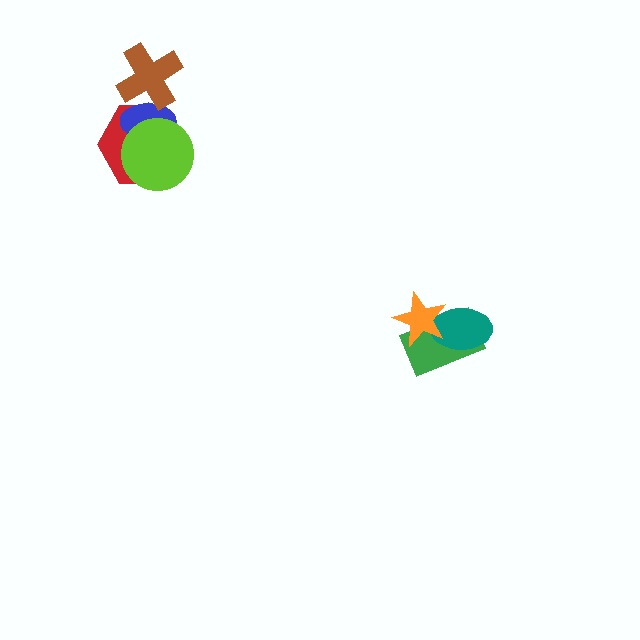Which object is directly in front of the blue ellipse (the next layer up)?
The lime circle is directly in front of the blue ellipse.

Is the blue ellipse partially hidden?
Yes, it is partially covered by another shape.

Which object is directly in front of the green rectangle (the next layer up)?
The teal ellipse is directly in front of the green rectangle.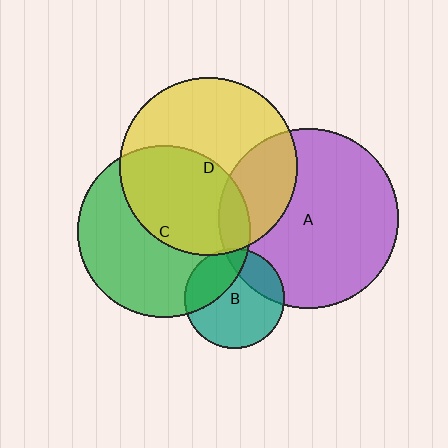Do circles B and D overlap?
Yes.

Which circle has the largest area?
Circle A (purple).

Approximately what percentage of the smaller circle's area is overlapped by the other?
Approximately 5%.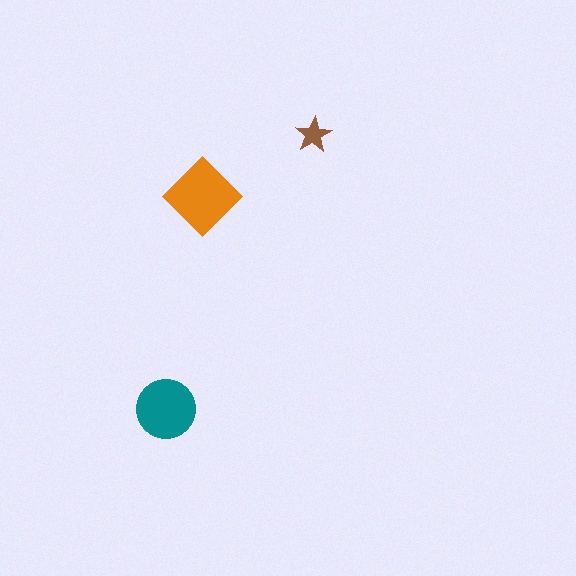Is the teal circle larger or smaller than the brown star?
Larger.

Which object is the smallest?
The brown star.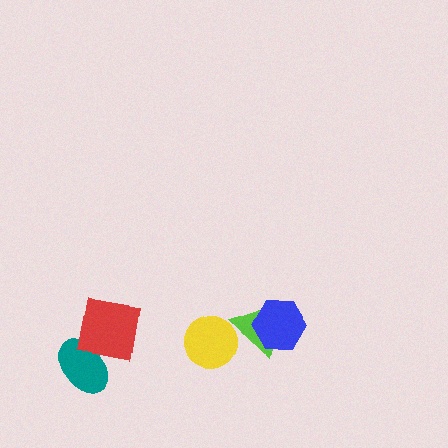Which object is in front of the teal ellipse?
The red square is in front of the teal ellipse.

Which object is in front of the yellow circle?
The lime triangle is in front of the yellow circle.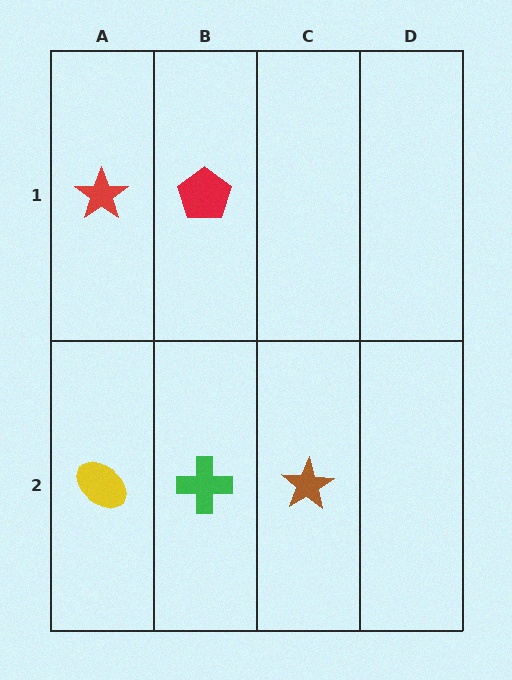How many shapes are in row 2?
3 shapes.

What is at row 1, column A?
A red star.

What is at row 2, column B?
A green cross.